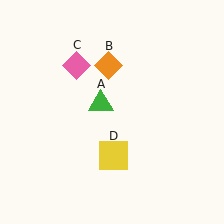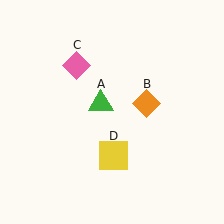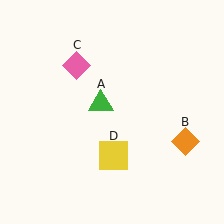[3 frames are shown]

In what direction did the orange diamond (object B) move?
The orange diamond (object B) moved down and to the right.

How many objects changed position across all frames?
1 object changed position: orange diamond (object B).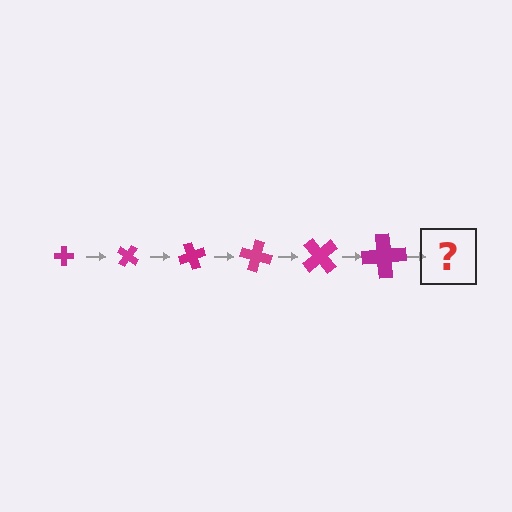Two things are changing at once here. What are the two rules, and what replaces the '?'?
The two rules are that the cross grows larger each step and it rotates 35 degrees each step. The '?' should be a cross, larger than the previous one and rotated 210 degrees from the start.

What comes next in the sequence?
The next element should be a cross, larger than the previous one and rotated 210 degrees from the start.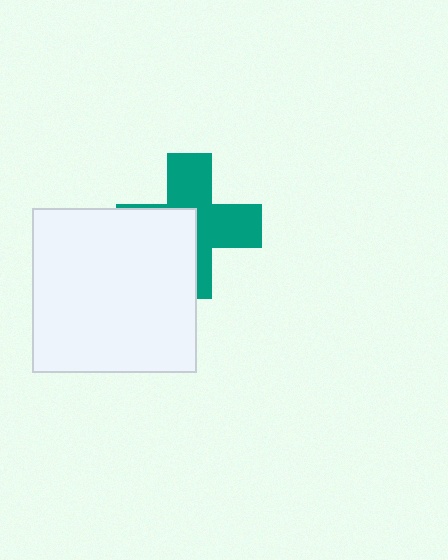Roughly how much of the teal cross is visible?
About half of it is visible (roughly 56%).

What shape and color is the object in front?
The object in front is a white square.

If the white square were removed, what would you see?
You would see the complete teal cross.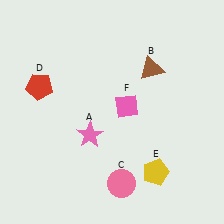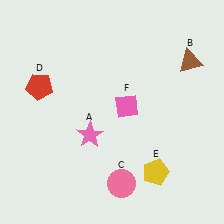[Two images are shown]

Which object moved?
The brown triangle (B) moved right.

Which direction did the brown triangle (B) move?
The brown triangle (B) moved right.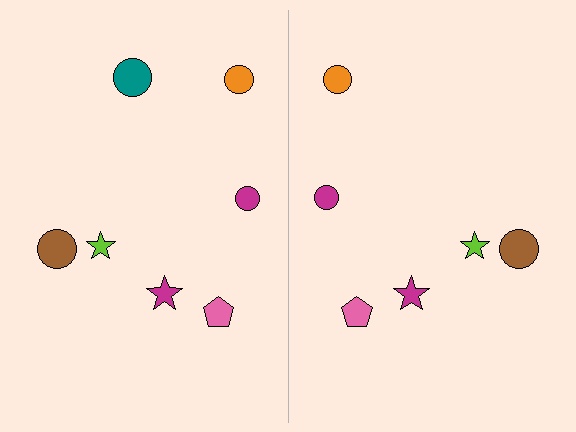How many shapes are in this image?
There are 13 shapes in this image.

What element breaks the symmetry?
A teal circle is missing from the right side.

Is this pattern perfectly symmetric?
No, the pattern is not perfectly symmetric. A teal circle is missing from the right side.